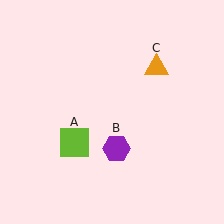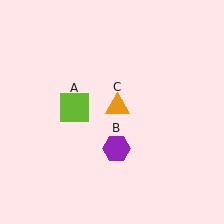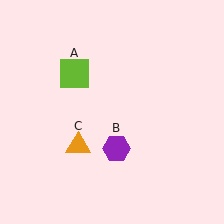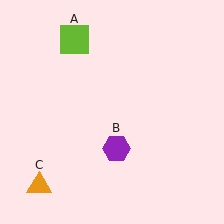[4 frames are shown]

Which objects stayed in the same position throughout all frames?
Purple hexagon (object B) remained stationary.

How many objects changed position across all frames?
2 objects changed position: lime square (object A), orange triangle (object C).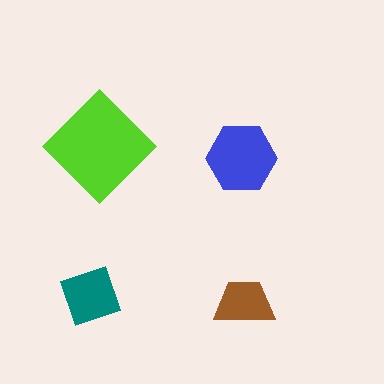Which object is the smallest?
The brown trapezoid.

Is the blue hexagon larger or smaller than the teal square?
Larger.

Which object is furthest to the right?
The brown trapezoid is rightmost.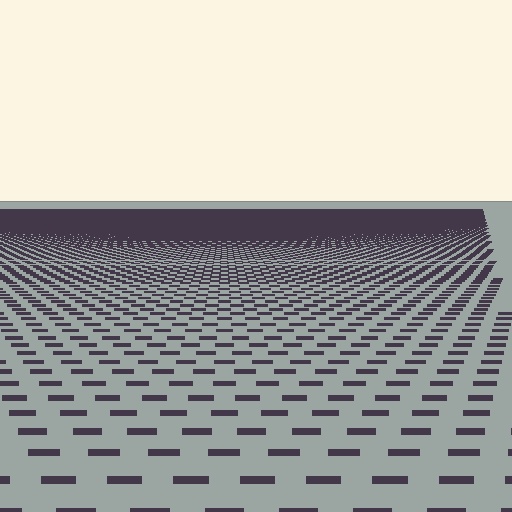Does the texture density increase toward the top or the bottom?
Density increases toward the top.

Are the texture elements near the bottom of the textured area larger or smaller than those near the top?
Larger. Near the bottom, elements are closer to the viewer and appear at a bigger on-screen size.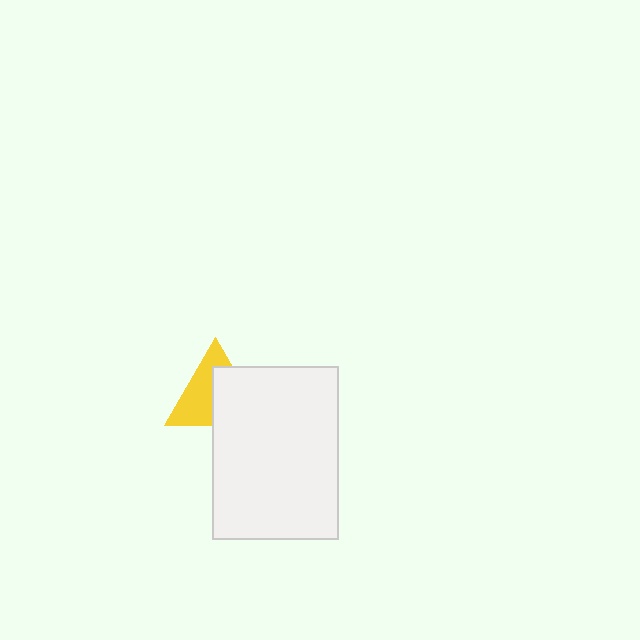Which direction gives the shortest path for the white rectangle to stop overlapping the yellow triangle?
Moving toward the lower-right gives the shortest separation.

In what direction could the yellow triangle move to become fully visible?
The yellow triangle could move toward the upper-left. That would shift it out from behind the white rectangle entirely.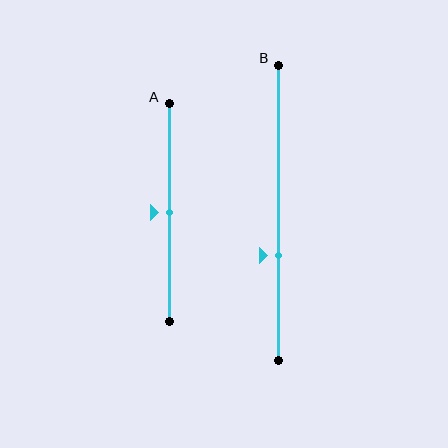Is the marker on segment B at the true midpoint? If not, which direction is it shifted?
No, the marker on segment B is shifted downward by about 14% of the segment length.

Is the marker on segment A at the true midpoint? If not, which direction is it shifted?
Yes, the marker on segment A is at the true midpoint.